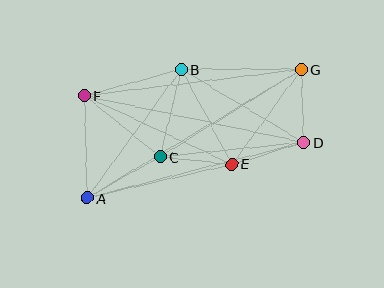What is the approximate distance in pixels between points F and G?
The distance between F and G is approximately 218 pixels.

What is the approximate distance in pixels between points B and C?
The distance between B and C is approximately 90 pixels.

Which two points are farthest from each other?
Points A and G are farthest from each other.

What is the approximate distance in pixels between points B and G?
The distance between B and G is approximately 120 pixels.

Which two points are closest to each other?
Points C and E are closest to each other.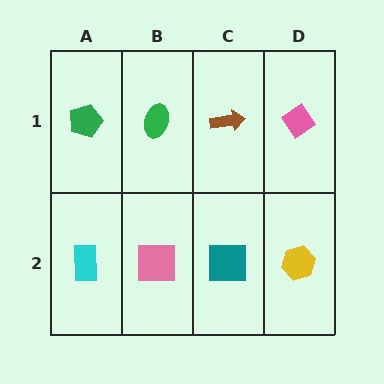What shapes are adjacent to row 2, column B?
A green ellipse (row 1, column B), a cyan rectangle (row 2, column A), a teal square (row 2, column C).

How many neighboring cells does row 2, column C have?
3.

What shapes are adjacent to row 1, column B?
A pink square (row 2, column B), a green pentagon (row 1, column A), a brown arrow (row 1, column C).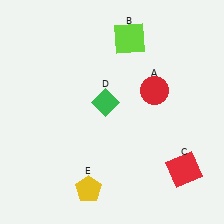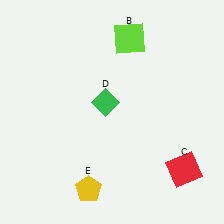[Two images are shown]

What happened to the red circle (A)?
The red circle (A) was removed in Image 2. It was in the top-right area of Image 1.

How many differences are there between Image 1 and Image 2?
There is 1 difference between the two images.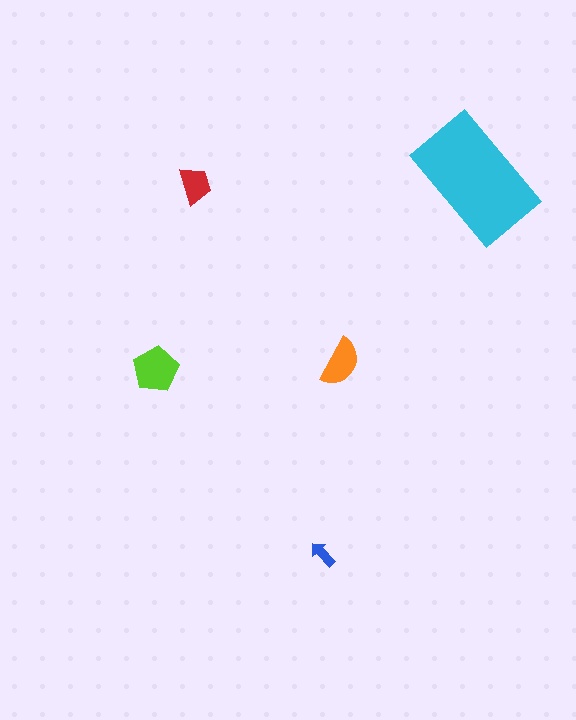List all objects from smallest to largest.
The blue arrow, the red trapezoid, the orange semicircle, the lime pentagon, the cyan rectangle.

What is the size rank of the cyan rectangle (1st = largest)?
1st.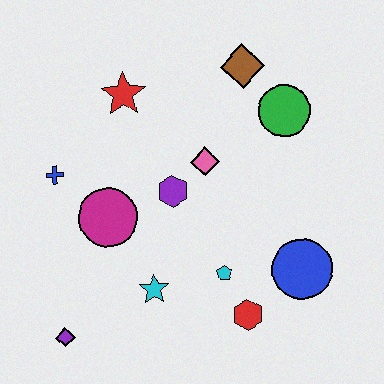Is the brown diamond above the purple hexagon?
Yes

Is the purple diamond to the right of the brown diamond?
No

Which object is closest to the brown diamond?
The green circle is closest to the brown diamond.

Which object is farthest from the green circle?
The purple diamond is farthest from the green circle.